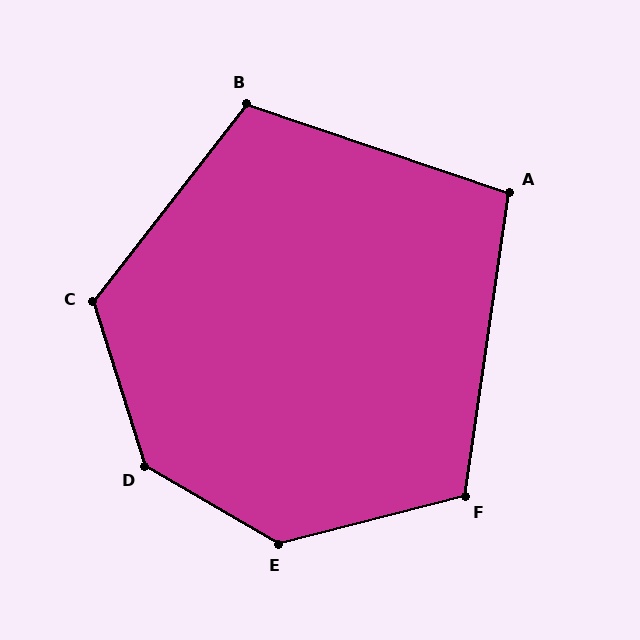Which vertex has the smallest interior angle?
A, at approximately 100 degrees.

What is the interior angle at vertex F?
Approximately 113 degrees (obtuse).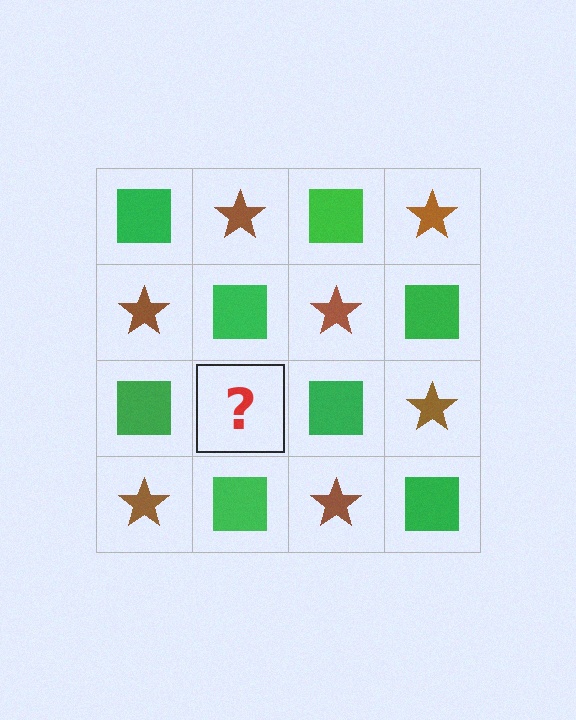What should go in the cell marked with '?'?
The missing cell should contain a brown star.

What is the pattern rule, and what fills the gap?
The rule is that it alternates green square and brown star in a checkerboard pattern. The gap should be filled with a brown star.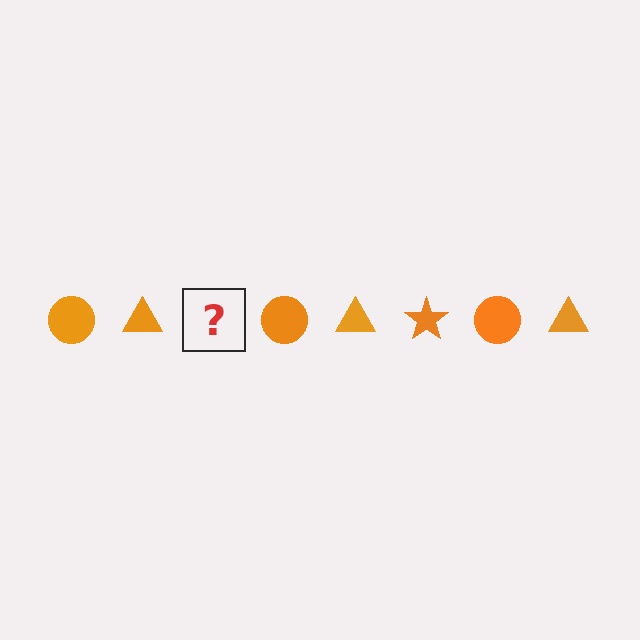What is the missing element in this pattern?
The missing element is an orange star.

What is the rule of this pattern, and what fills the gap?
The rule is that the pattern cycles through circle, triangle, star shapes in orange. The gap should be filled with an orange star.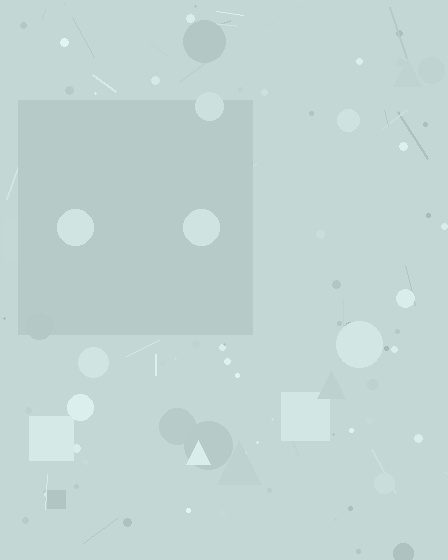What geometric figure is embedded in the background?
A square is embedded in the background.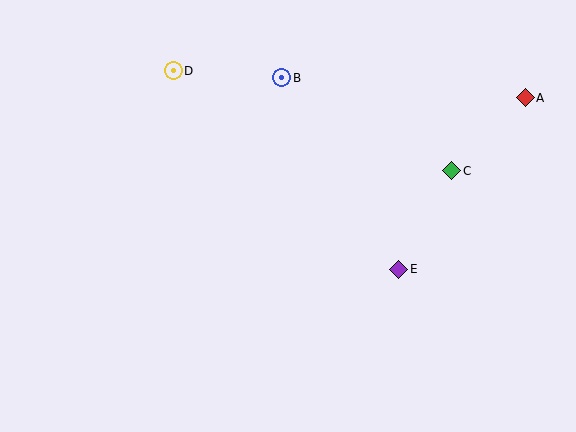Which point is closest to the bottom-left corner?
Point D is closest to the bottom-left corner.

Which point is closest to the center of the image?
Point E at (399, 269) is closest to the center.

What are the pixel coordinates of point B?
Point B is at (282, 78).